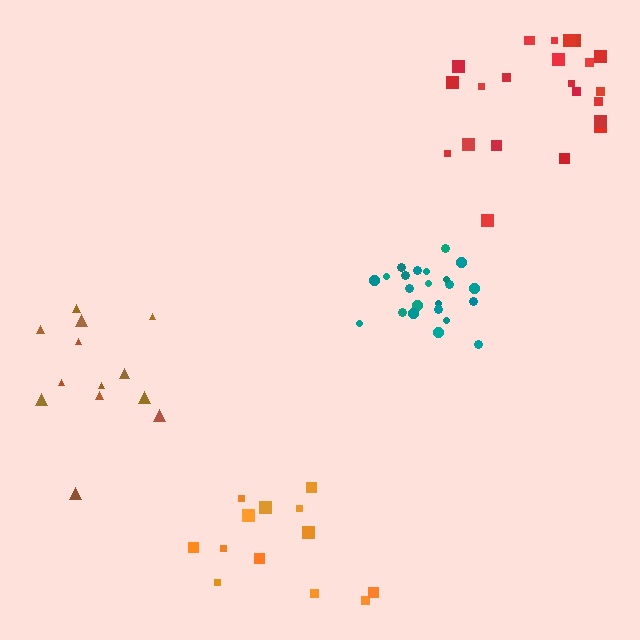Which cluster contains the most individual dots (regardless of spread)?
Red (24).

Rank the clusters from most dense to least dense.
teal, orange, red, brown.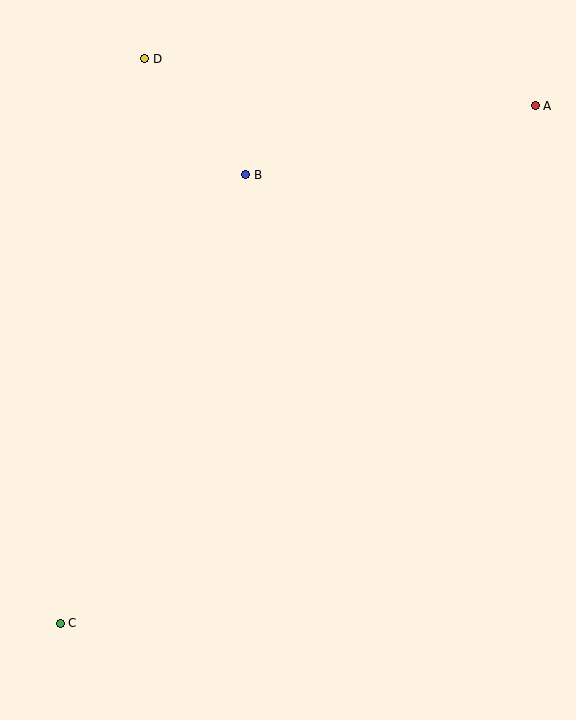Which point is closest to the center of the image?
Point B at (246, 175) is closest to the center.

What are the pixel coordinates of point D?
Point D is at (145, 59).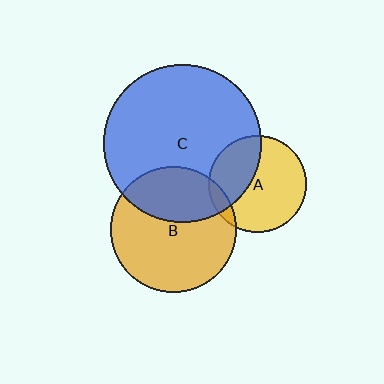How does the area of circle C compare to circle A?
Approximately 2.6 times.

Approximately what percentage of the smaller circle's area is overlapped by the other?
Approximately 35%.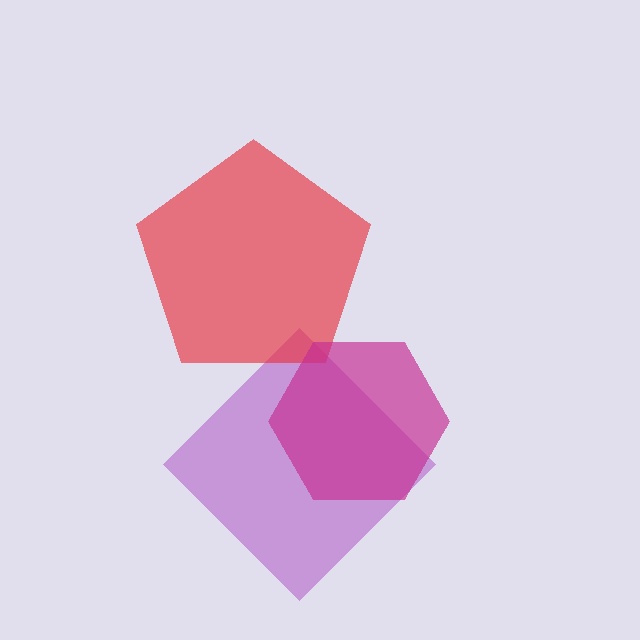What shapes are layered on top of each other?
The layered shapes are: a purple diamond, a red pentagon, a magenta hexagon.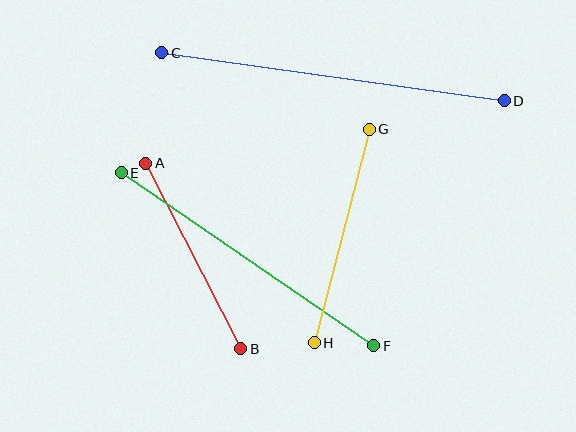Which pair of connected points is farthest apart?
Points C and D are farthest apart.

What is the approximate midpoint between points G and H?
The midpoint is at approximately (342, 236) pixels.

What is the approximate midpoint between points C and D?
The midpoint is at approximately (333, 77) pixels.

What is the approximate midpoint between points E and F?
The midpoint is at approximately (248, 259) pixels.